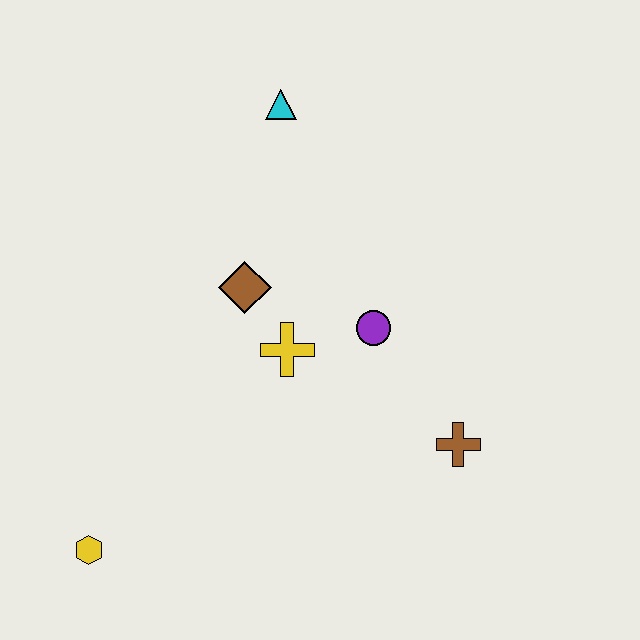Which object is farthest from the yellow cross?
The yellow hexagon is farthest from the yellow cross.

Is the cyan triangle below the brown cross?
No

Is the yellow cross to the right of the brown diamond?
Yes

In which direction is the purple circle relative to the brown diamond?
The purple circle is to the right of the brown diamond.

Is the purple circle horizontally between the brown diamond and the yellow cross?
No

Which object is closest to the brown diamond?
The yellow cross is closest to the brown diamond.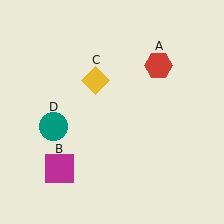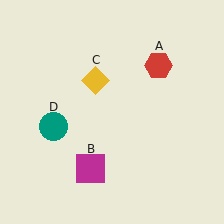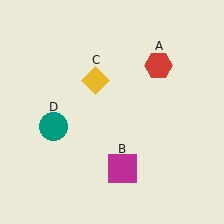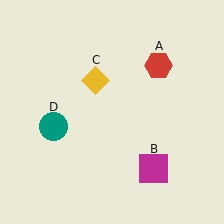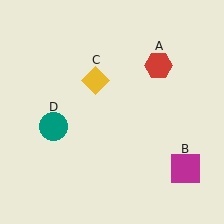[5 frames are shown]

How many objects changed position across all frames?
1 object changed position: magenta square (object B).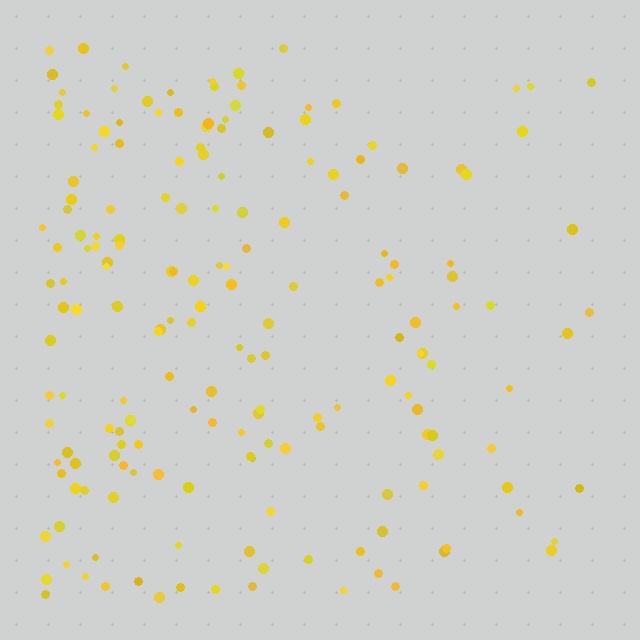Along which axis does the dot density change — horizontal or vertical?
Horizontal.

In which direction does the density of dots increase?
From right to left, with the left side densest.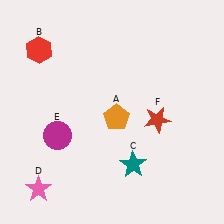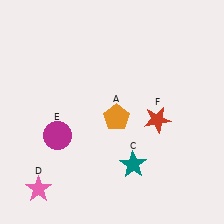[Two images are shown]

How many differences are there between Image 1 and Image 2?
There is 1 difference between the two images.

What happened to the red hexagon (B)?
The red hexagon (B) was removed in Image 2. It was in the top-left area of Image 1.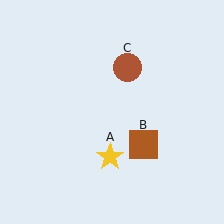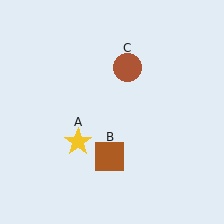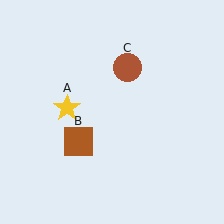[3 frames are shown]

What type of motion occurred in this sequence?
The yellow star (object A), brown square (object B) rotated clockwise around the center of the scene.